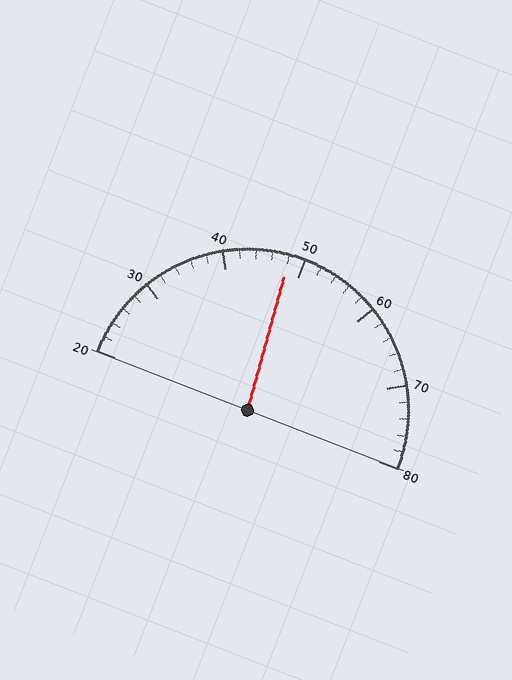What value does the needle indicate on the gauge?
The needle indicates approximately 48.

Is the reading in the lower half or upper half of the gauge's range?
The reading is in the lower half of the range (20 to 80).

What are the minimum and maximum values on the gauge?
The gauge ranges from 20 to 80.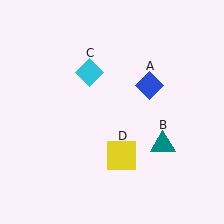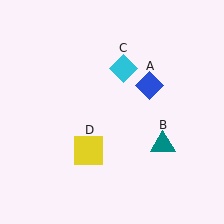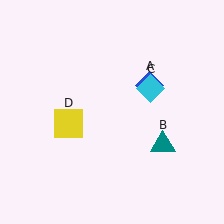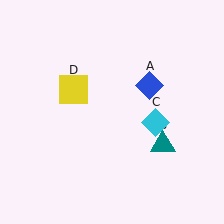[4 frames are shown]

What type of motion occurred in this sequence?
The cyan diamond (object C), yellow square (object D) rotated clockwise around the center of the scene.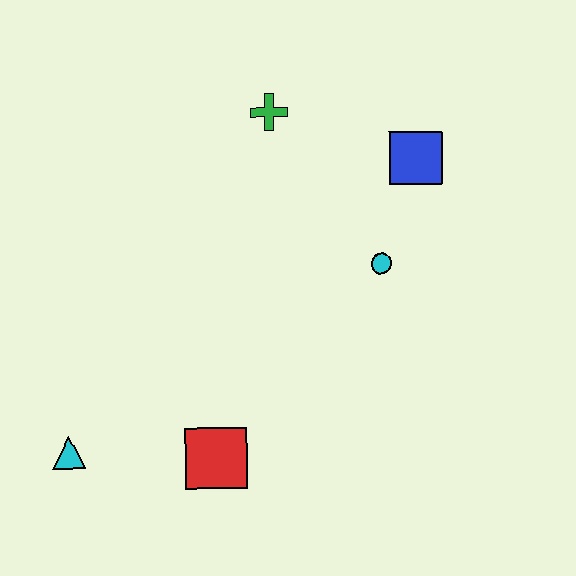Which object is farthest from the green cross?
The cyan triangle is farthest from the green cross.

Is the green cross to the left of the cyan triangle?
No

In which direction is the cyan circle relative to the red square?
The cyan circle is above the red square.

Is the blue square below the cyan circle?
No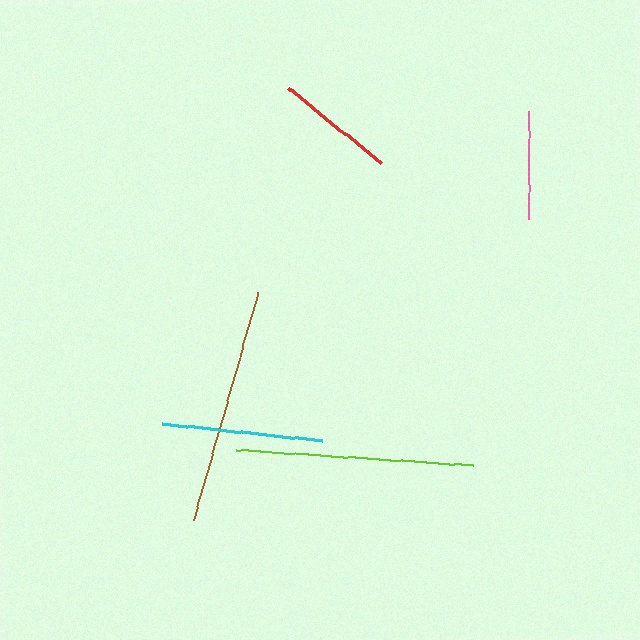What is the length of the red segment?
The red segment is approximately 120 pixels long.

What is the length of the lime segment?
The lime segment is approximately 236 pixels long.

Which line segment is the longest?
The brown line is the longest at approximately 238 pixels.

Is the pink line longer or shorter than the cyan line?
The cyan line is longer than the pink line.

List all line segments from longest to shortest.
From longest to shortest: brown, lime, cyan, red, pink.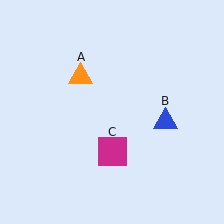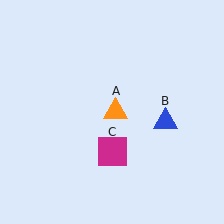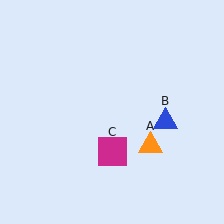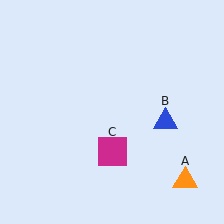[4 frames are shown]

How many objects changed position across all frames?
1 object changed position: orange triangle (object A).